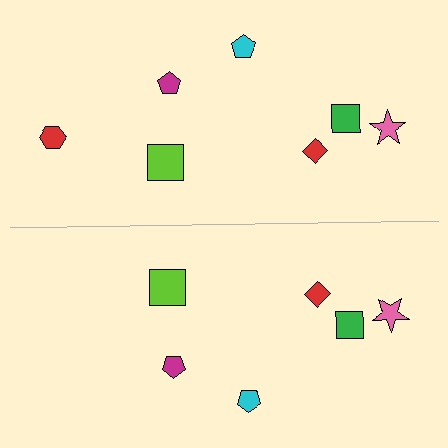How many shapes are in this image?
There are 13 shapes in this image.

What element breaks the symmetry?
A red hexagon is missing from the bottom side.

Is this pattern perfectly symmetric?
No, the pattern is not perfectly symmetric. A red hexagon is missing from the bottom side.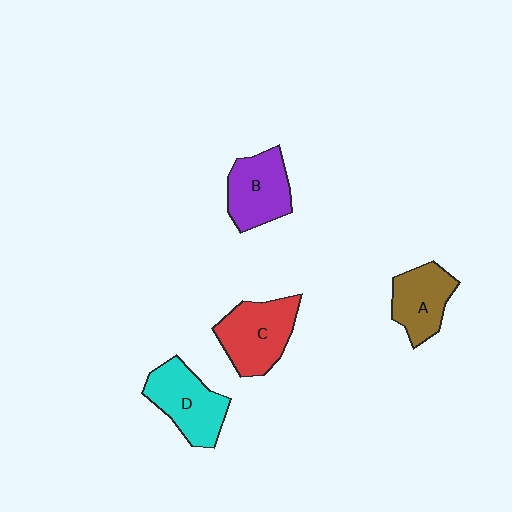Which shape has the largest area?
Shape C (red).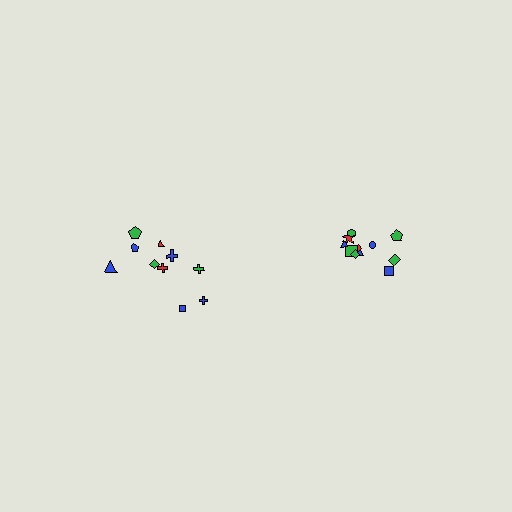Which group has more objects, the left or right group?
The right group.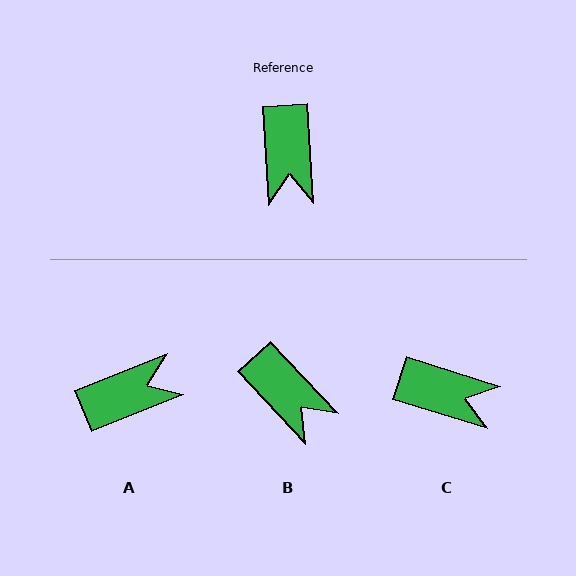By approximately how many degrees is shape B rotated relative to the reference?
Approximately 40 degrees counter-clockwise.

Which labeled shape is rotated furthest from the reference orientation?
A, about 109 degrees away.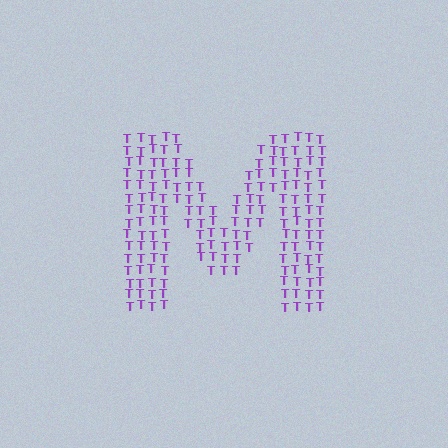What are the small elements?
The small elements are letter T's.